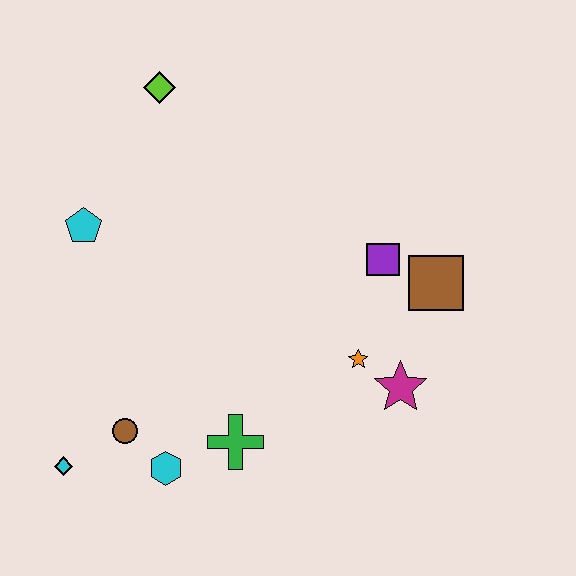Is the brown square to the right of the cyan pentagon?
Yes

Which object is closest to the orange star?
The magenta star is closest to the orange star.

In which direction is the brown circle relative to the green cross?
The brown circle is to the left of the green cross.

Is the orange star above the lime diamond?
No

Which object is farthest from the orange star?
The lime diamond is farthest from the orange star.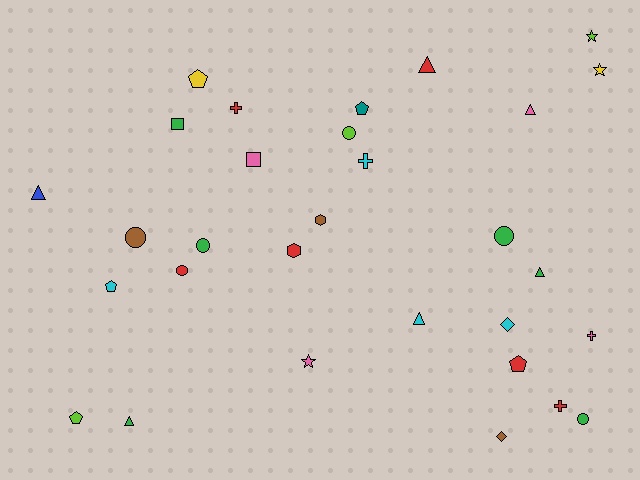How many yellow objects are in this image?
There are 2 yellow objects.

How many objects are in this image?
There are 30 objects.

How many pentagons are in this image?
There are 5 pentagons.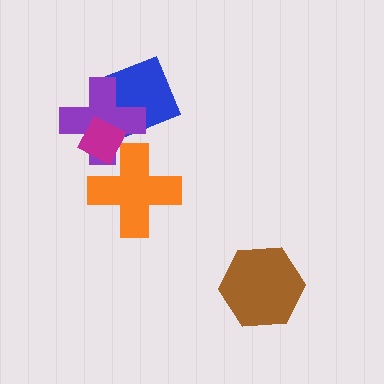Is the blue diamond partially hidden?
Yes, it is partially covered by another shape.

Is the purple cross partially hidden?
Yes, it is partially covered by another shape.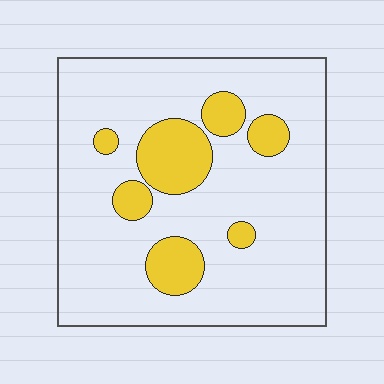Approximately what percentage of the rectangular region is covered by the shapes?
Approximately 20%.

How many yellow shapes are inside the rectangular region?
7.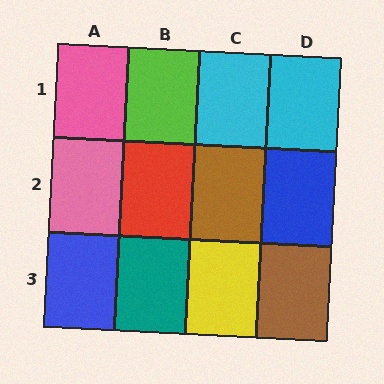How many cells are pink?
2 cells are pink.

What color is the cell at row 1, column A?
Pink.